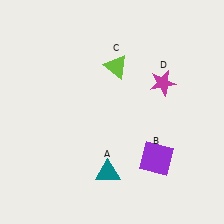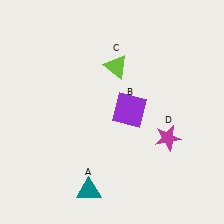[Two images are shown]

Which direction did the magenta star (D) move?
The magenta star (D) moved down.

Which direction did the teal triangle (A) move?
The teal triangle (A) moved left.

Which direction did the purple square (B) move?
The purple square (B) moved up.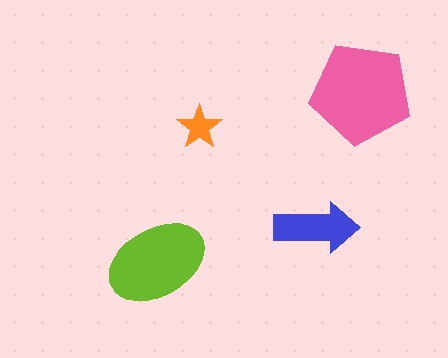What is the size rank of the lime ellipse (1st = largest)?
2nd.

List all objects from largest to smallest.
The pink pentagon, the lime ellipse, the blue arrow, the orange star.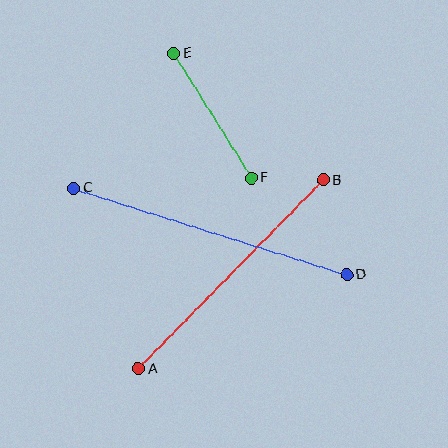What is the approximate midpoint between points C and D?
The midpoint is at approximately (210, 231) pixels.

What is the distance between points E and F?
The distance is approximately 147 pixels.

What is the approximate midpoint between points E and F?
The midpoint is at approximately (212, 116) pixels.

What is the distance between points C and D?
The distance is approximately 287 pixels.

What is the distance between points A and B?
The distance is approximately 264 pixels.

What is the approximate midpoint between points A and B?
The midpoint is at approximately (231, 274) pixels.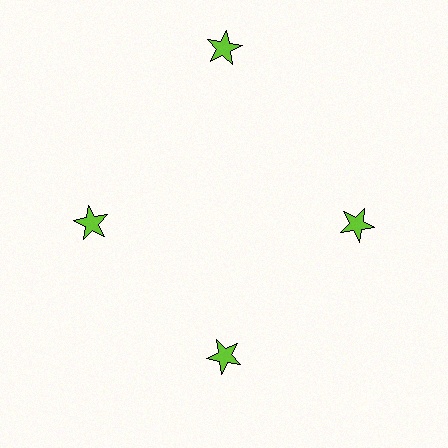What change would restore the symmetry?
The symmetry would be restored by moving it inward, back onto the ring so that all 4 stars sit at equal angles and equal distance from the center.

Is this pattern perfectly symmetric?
No. The 4 lime stars are arranged in a ring, but one element near the 12 o'clock position is pushed outward from the center, breaking the 4-fold rotational symmetry.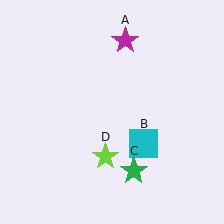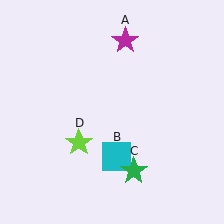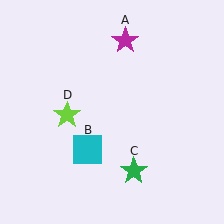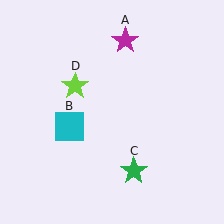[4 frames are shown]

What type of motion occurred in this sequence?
The cyan square (object B), lime star (object D) rotated clockwise around the center of the scene.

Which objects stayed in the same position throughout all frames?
Magenta star (object A) and green star (object C) remained stationary.